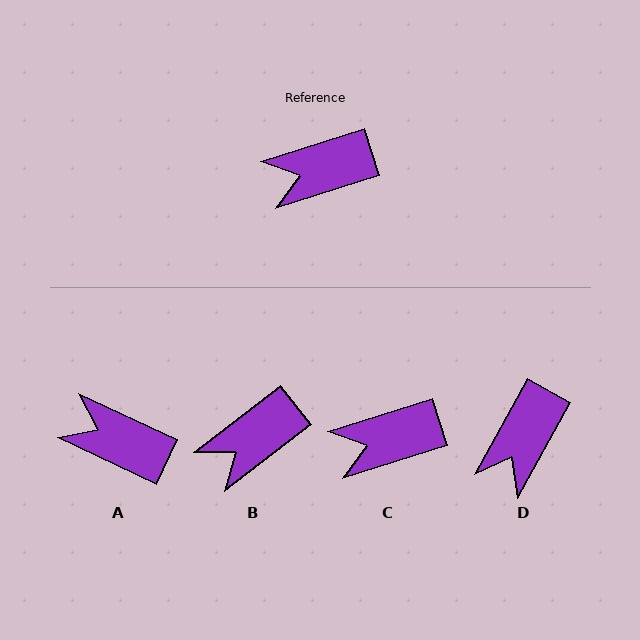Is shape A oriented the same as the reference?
No, it is off by about 43 degrees.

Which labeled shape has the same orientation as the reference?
C.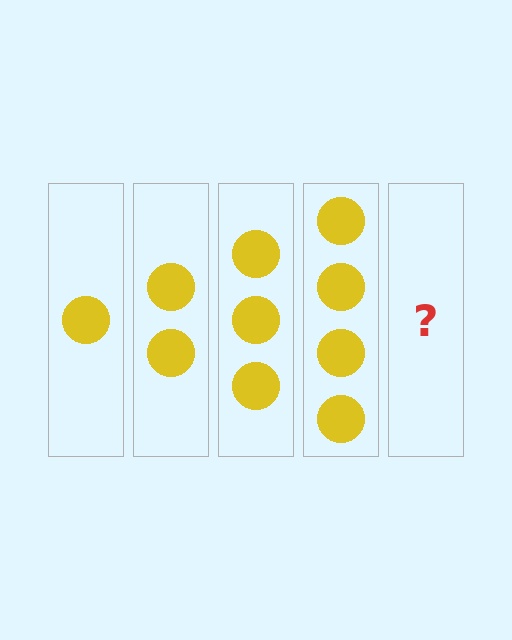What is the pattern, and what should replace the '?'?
The pattern is that each step adds one more circle. The '?' should be 5 circles.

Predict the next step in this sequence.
The next step is 5 circles.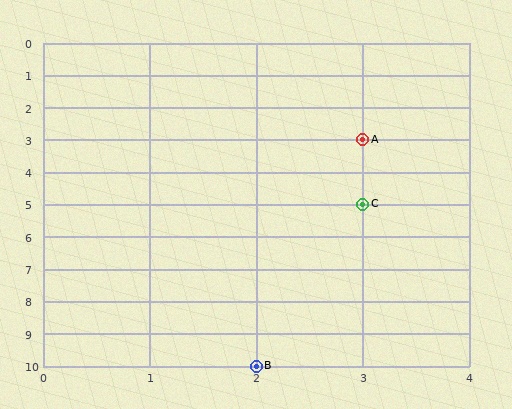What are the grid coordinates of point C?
Point C is at grid coordinates (3, 5).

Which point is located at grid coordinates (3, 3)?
Point A is at (3, 3).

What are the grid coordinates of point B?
Point B is at grid coordinates (2, 10).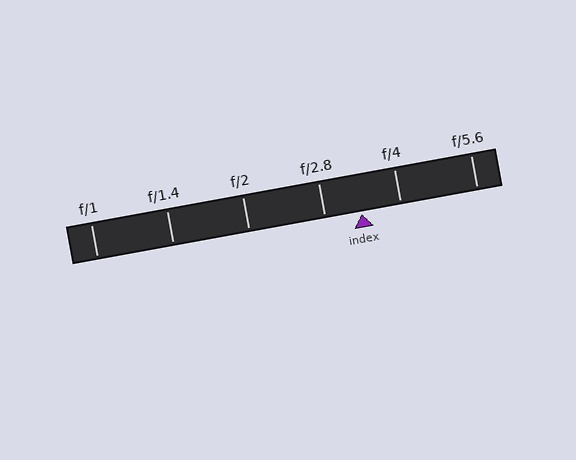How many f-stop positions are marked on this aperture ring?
There are 6 f-stop positions marked.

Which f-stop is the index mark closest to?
The index mark is closest to f/2.8.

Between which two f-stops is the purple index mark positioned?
The index mark is between f/2.8 and f/4.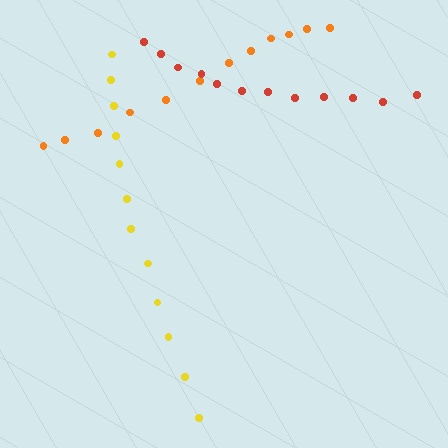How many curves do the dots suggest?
There are 3 distinct paths.